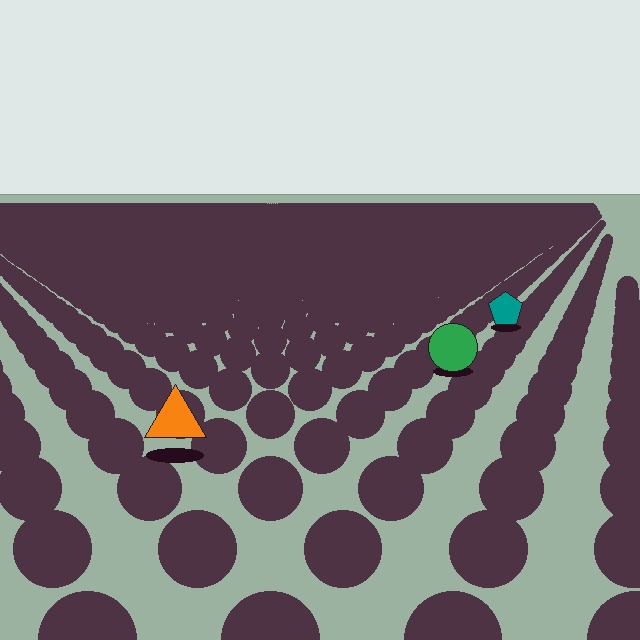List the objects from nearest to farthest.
From nearest to farthest: the orange triangle, the green circle, the teal pentagon.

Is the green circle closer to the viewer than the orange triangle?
No. The orange triangle is closer — you can tell from the texture gradient: the ground texture is coarser near it.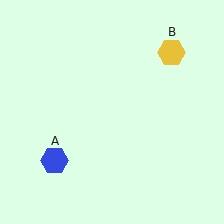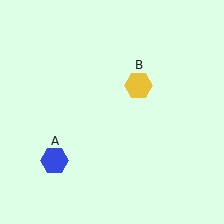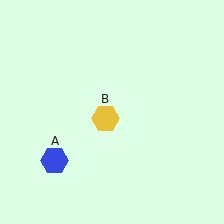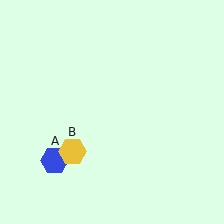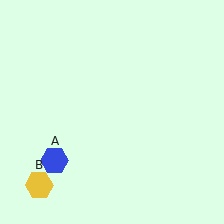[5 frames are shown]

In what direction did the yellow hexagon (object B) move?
The yellow hexagon (object B) moved down and to the left.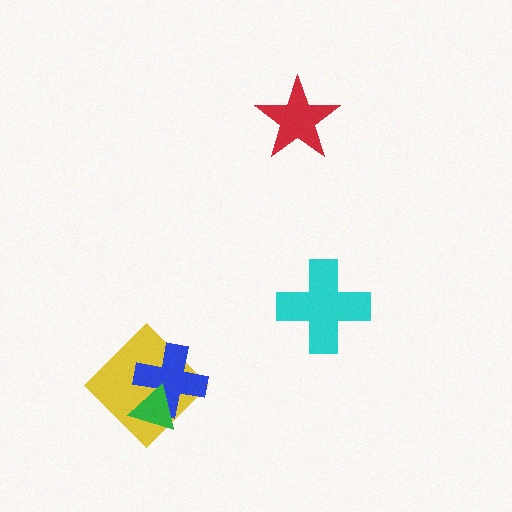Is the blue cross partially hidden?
Yes, it is partially covered by another shape.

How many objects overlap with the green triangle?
2 objects overlap with the green triangle.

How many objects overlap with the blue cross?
2 objects overlap with the blue cross.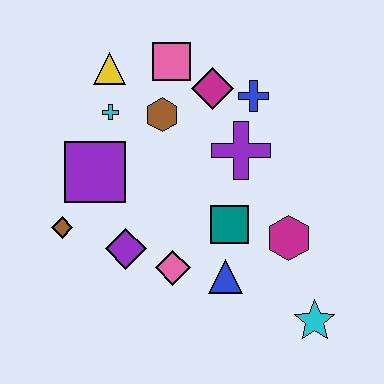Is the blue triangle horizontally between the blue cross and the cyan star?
No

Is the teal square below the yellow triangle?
Yes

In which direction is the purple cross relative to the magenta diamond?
The purple cross is below the magenta diamond.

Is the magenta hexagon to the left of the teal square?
No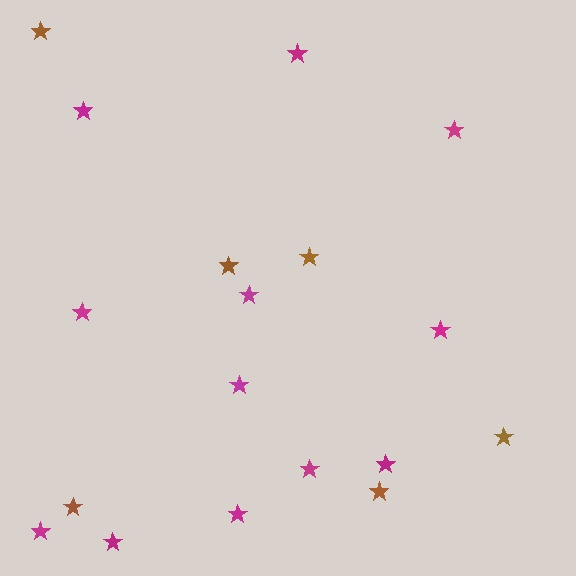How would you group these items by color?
There are 2 groups: one group of brown stars (6) and one group of magenta stars (12).